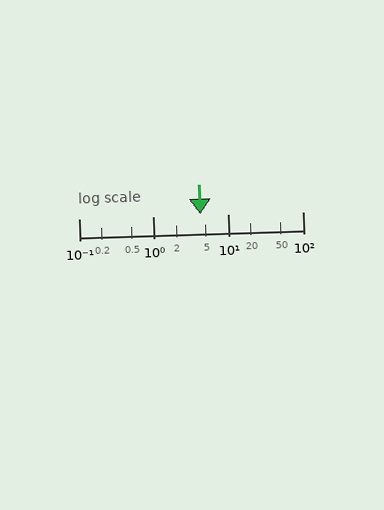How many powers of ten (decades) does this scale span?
The scale spans 3 decades, from 0.1 to 100.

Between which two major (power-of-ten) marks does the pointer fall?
The pointer is between 1 and 10.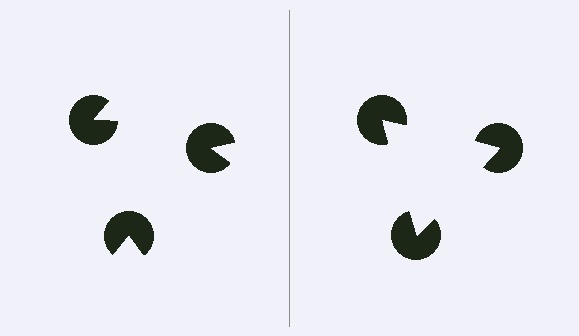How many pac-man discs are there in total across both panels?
6 — 3 on each side.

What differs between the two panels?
The pac-man discs are positioned identically on both sides; only the wedge orientations differ. On the right they align to a triangle; on the left they are misaligned.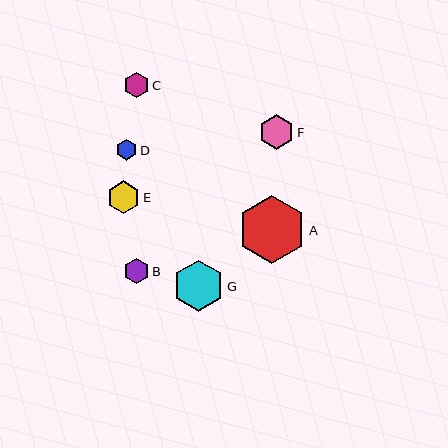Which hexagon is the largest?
Hexagon A is the largest with a size of approximately 68 pixels.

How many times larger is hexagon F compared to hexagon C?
Hexagon F is approximately 1.4 times the size of hexagon C.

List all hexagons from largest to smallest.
From largest to smallest: A, G, F, E, C, B, D.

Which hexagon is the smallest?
Hexagon D is the smallest with a size of approximately 21 pixels.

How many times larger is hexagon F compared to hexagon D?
Hexagon F is approximately 1.7 times the size of hexagon D.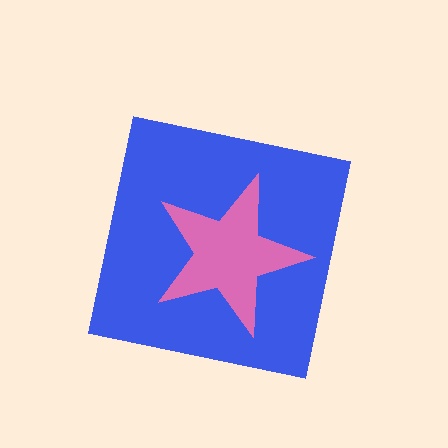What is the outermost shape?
The blue square.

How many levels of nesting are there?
2.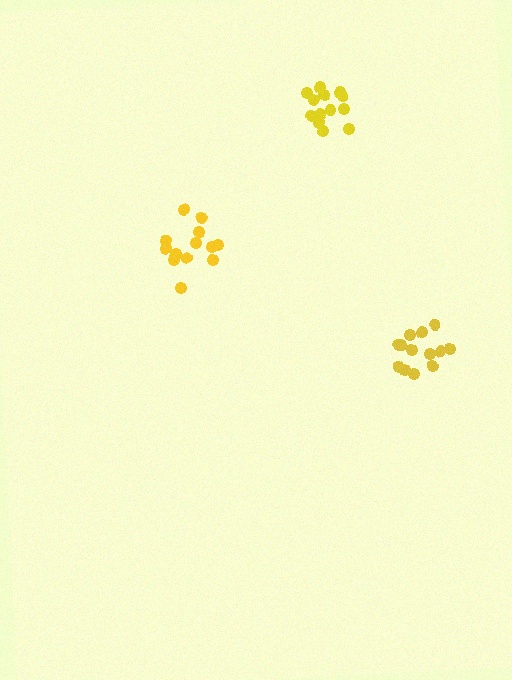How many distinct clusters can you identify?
There are 3 distinct clusters.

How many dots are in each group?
Group 1: 13 dots, Group 2: 13 dots, Group 3: 13 dots (39 total).